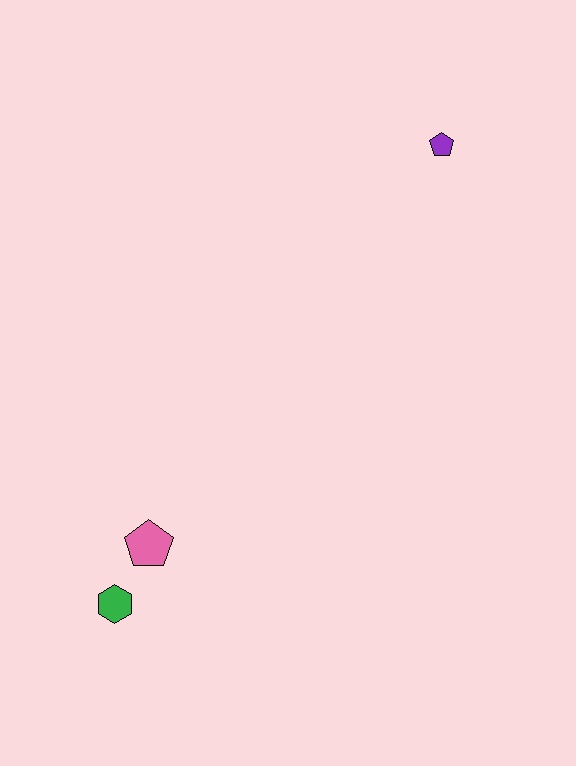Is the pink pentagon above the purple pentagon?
No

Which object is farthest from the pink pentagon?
The purple pentagon is farthest from the pink pentagon.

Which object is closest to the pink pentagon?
The green hexagon is closest to the pink pentagon.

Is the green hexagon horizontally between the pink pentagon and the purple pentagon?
No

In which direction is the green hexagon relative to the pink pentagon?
The green hexagon is below the pink pentagon.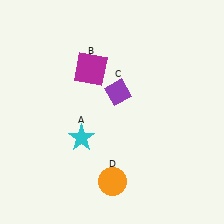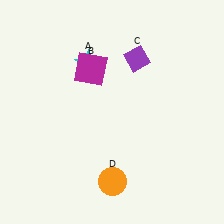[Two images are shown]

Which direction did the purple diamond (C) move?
The purple diamond (C) moved up.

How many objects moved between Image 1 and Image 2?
2 objects moved between the two images.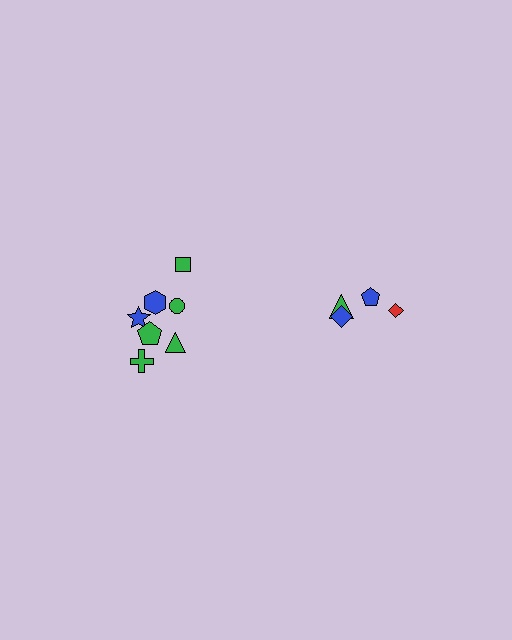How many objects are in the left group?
There are 7 objects.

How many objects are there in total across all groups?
There are 11 objects.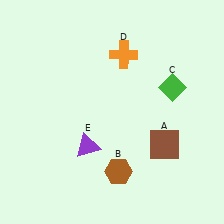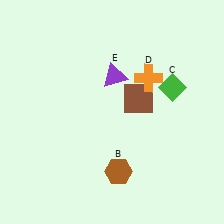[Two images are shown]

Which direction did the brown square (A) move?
The brown square (A) moved up.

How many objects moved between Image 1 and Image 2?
3 objects moved between the two images.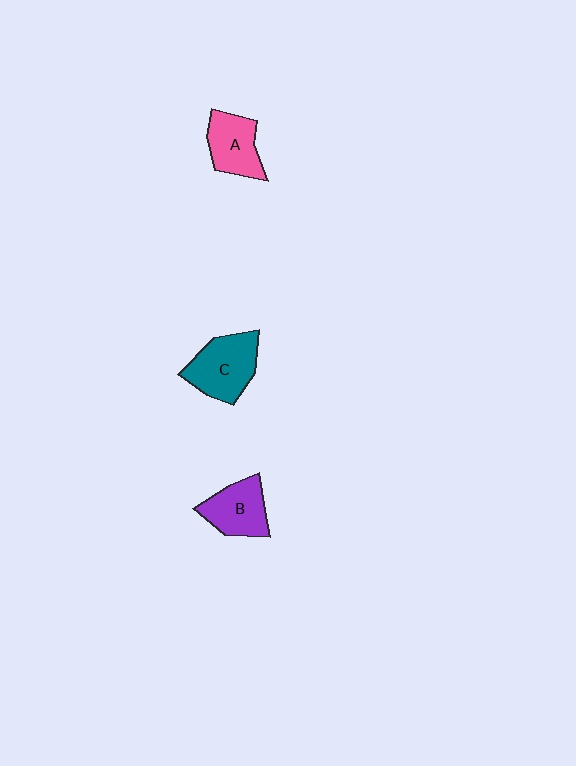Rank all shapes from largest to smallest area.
From largest to smallest: C (teal), B (purple), A (pink).